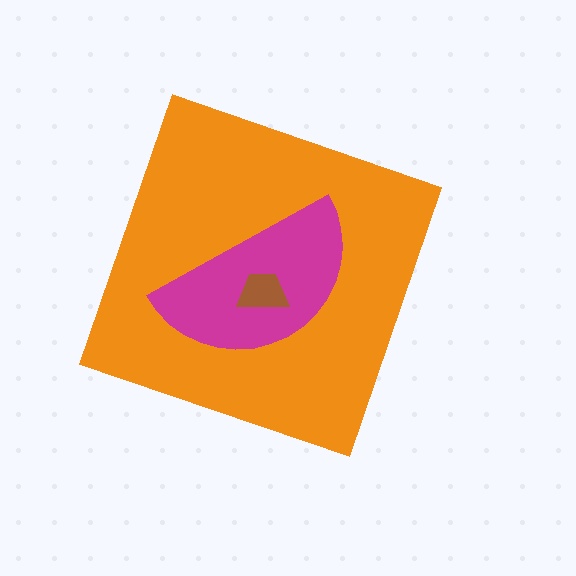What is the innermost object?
The brown trapezoid.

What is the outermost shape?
The orange diamond.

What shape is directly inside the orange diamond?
The magenta semicircle.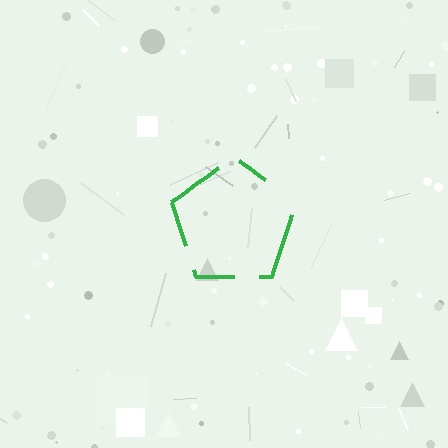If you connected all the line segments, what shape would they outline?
They would outline a pentagon.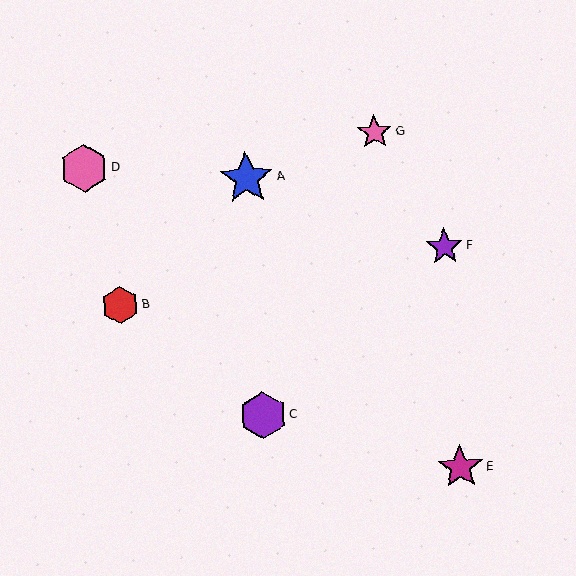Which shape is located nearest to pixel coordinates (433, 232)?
The purple star (labeled F) at (444, 247) is nearest to that location.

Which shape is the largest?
The blue star (labeled A) is the largest.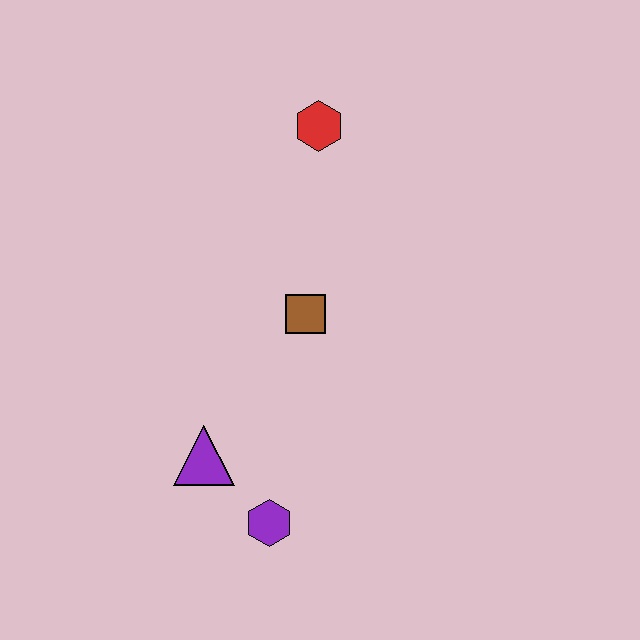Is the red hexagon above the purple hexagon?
Yes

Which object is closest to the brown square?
The purple triangle is closest to the brown square.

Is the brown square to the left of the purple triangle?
No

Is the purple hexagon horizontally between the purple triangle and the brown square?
Yes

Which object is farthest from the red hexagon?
The purple hexagon is farthest from the red hexagon.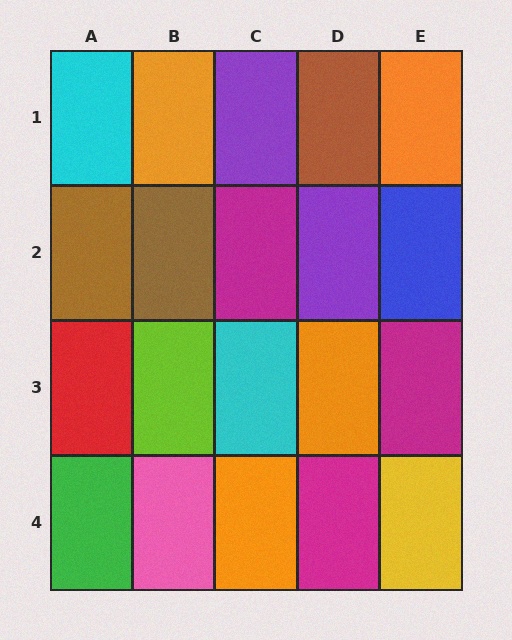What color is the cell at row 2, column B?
Brown.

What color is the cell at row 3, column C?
Cyan.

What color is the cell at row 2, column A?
Brown.